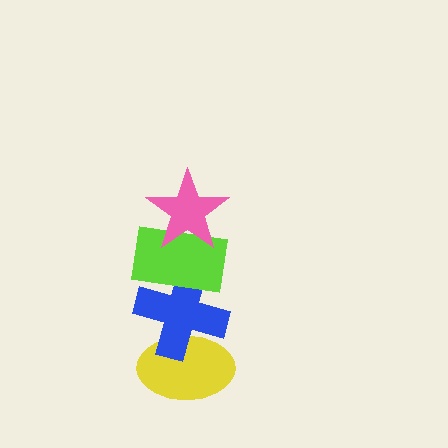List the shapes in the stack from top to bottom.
From top to bottom: the pink star, the lime rectangle, the blue cross, the yellow ellipse.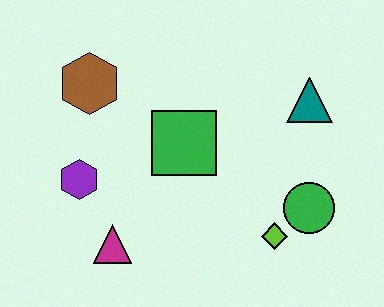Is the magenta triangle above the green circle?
No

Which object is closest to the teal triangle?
The green circle is closest to the teal triangle.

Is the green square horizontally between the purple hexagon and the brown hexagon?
No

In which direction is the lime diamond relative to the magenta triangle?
The lime diamond is to the right of the magenta triangle.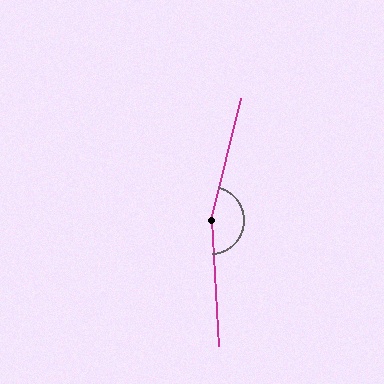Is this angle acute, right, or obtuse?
It is obtuse.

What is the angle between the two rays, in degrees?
Approximately 163 degrees.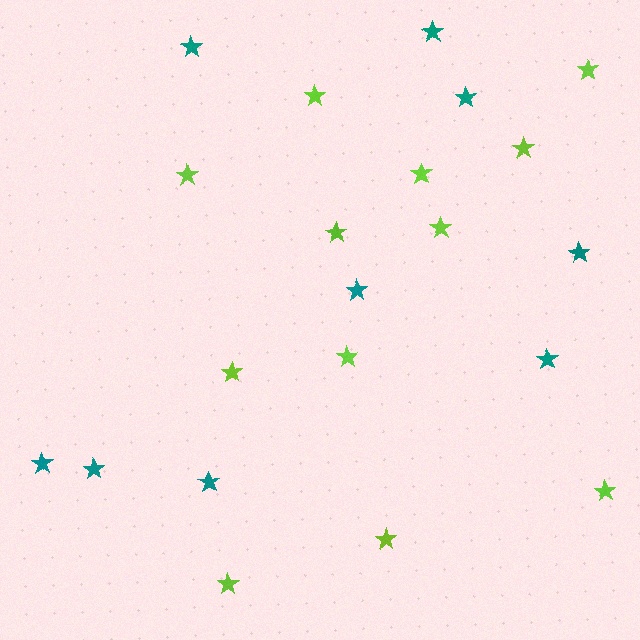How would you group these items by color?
There are 2 groups: one group of lime stars (12) and one group of teal stars (9).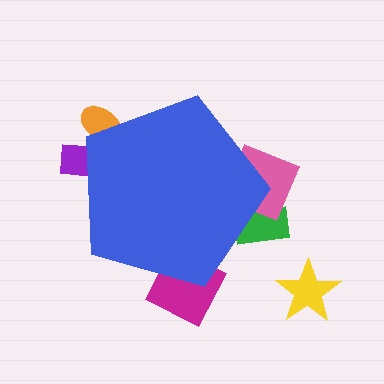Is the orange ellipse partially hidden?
Yes, the orange ellipse is partially hidden behind the blue pentagon.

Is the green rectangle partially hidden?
Yes, the green rectangle is partially hidden behind the blue pentagon.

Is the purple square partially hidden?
Yes, the purple square is partially hidden behind the blue pentagon.